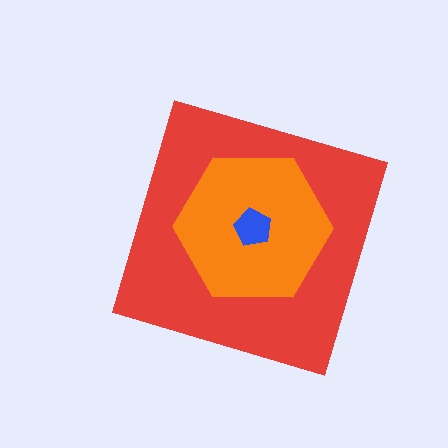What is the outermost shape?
The red diamond.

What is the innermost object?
The blue pentagon.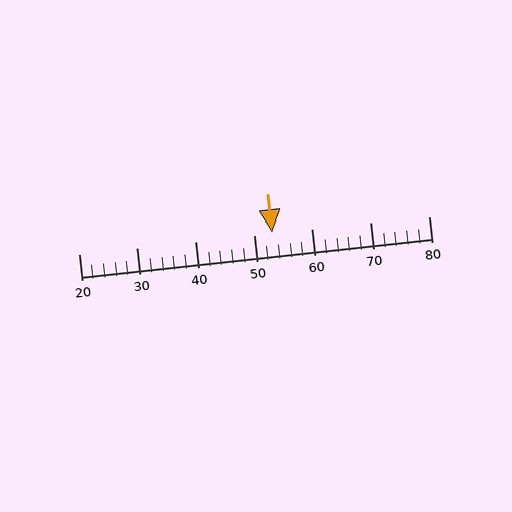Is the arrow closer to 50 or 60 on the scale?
The arrow is closer to 50.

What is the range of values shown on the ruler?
The ruler shows values from 20 to 80.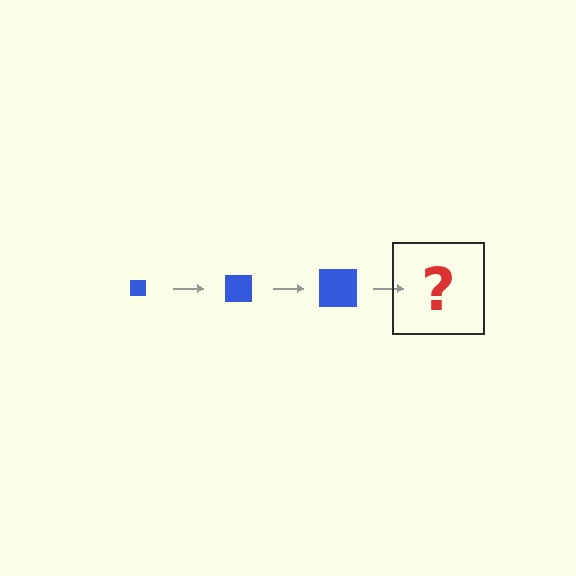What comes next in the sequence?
The next element should be a blue square, larger than the previous one.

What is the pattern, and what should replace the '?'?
The pattern is that the square gets progressively larger each step. The '?' should be a blue square, larger than the previous one.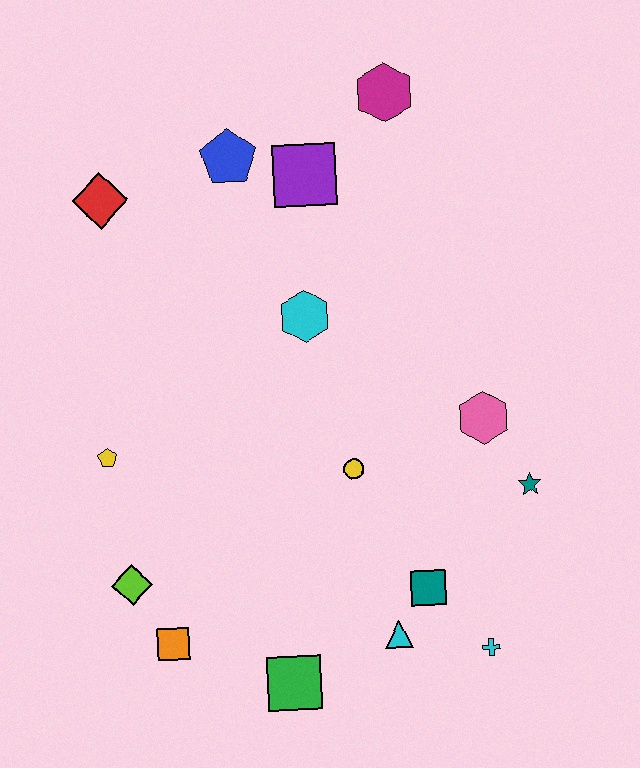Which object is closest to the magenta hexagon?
The purple square is closest to the magenta hexagon.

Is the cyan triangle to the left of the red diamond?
No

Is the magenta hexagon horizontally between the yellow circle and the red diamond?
No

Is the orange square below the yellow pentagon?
Yes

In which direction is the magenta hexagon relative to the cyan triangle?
The magenta hexagon is above the cyan triangle.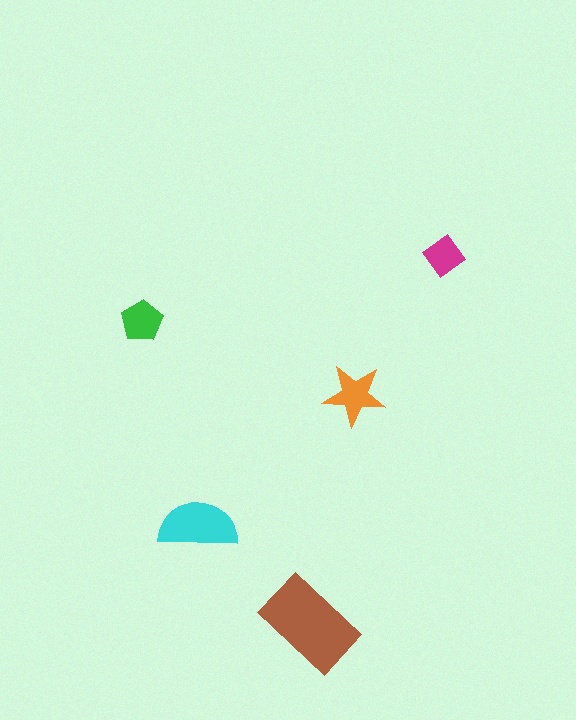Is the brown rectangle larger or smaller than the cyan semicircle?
Larger.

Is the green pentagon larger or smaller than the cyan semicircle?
Smaller.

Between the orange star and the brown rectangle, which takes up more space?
The brown rectangle.